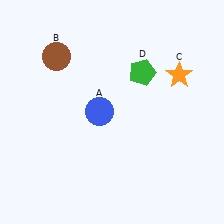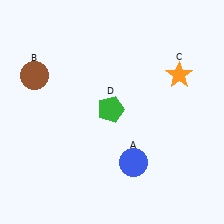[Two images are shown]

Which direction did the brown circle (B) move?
The brown circle (B) moved left.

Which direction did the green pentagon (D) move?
The green pentagon (D) moved down.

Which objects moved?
The objects that moved are: the blue circle (A), the brown circle (B), the green pentagon (D).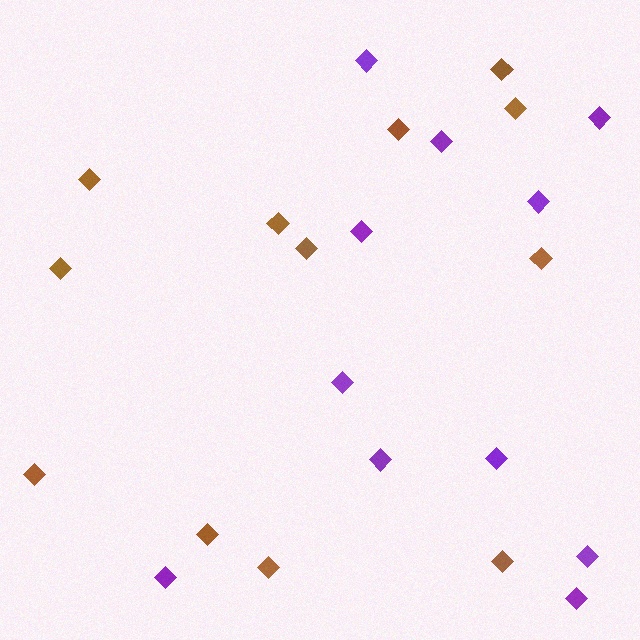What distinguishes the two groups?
There are 2 groups: one group of brown diamonds (12) and one group of purple diamonds (11).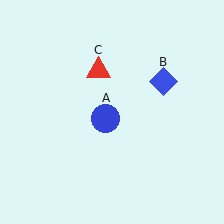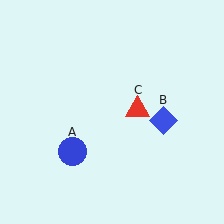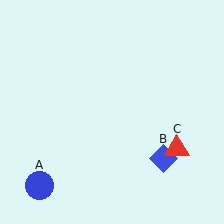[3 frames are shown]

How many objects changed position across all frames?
3 objects changed position: blue circle (object A), blue diamond (object B), red triangle (object C).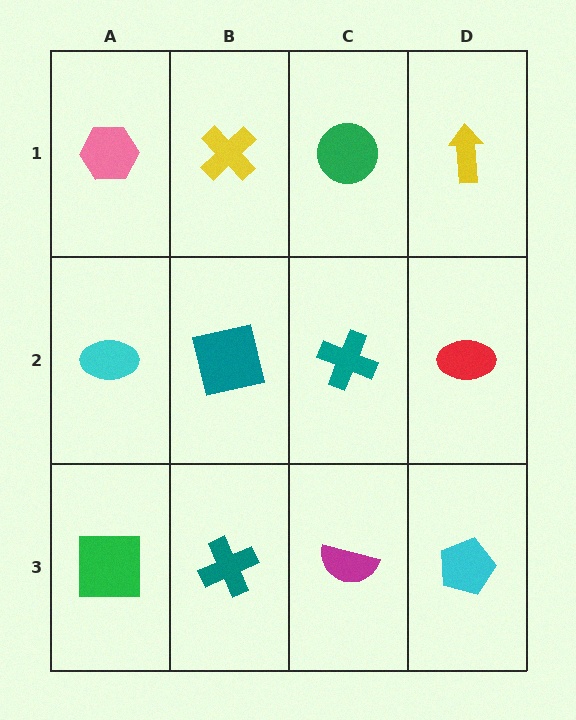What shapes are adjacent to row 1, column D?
A red ellipse (row 2, column D), a green circle (row 1, column C).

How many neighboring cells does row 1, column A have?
2.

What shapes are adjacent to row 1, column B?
A teal square (row 2, column B), a pink hexagon (row 1, column A), a green circle (row 1, column C).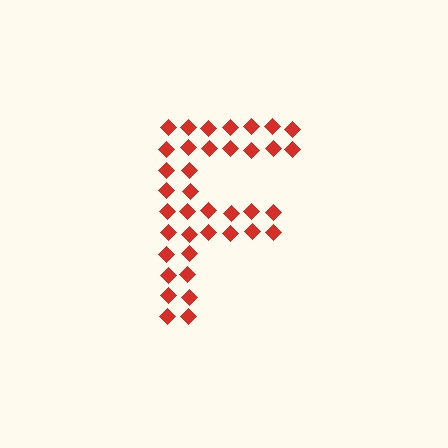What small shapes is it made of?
It is made of small diamonds.